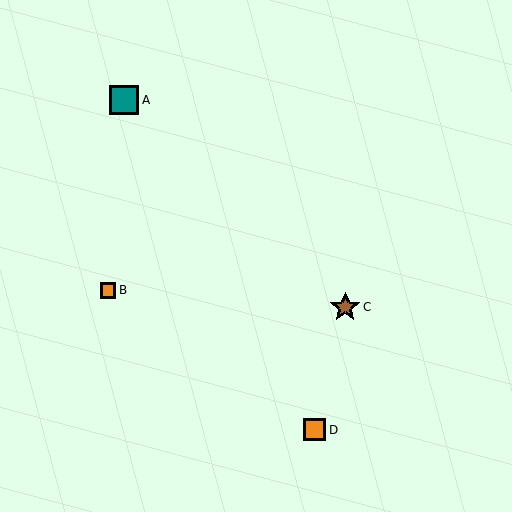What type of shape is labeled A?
Shape A is a teal square.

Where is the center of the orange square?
The center of the orange square is at (314, 430).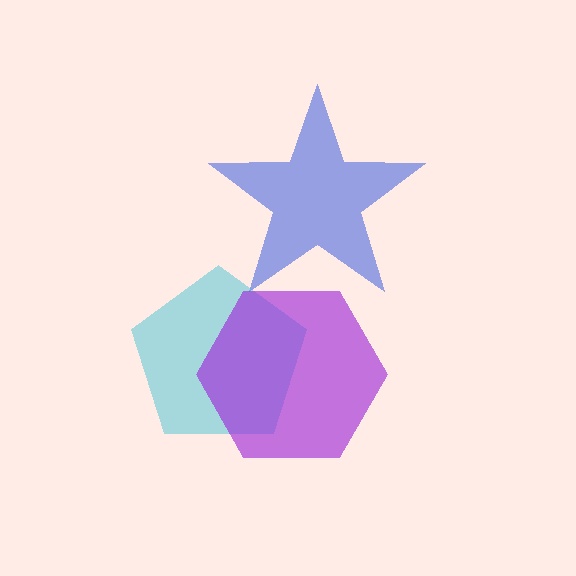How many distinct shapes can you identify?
There are 3 distinct shapes: a blue star, a cyan pentagon, a purple hexagon.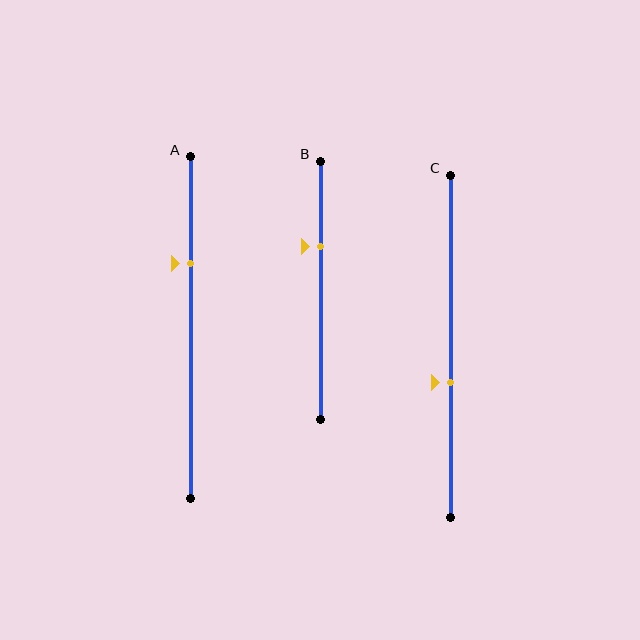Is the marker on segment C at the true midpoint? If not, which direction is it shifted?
No, the marker on segment C is shifted downward by about 10% of the segment length.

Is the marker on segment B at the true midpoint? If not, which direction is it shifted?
No, the marker on segment B is shifted upward by about 17% of the segment length.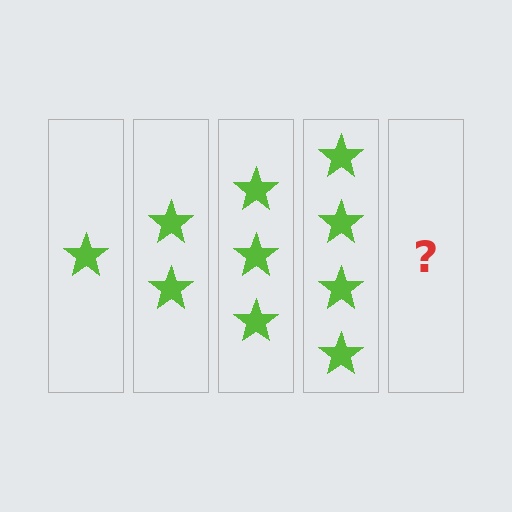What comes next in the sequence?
The next element should be 5 stars.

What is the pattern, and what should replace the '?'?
The pattern is that each step adds one more star. The '?' should be 5 stars.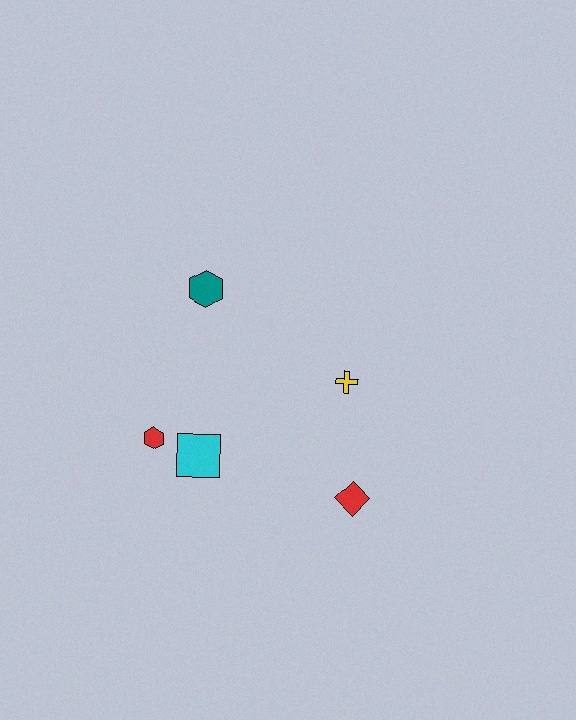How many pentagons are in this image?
There are no pentagons.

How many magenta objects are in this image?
There are no magenta objects.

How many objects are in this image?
There are 5 objects.